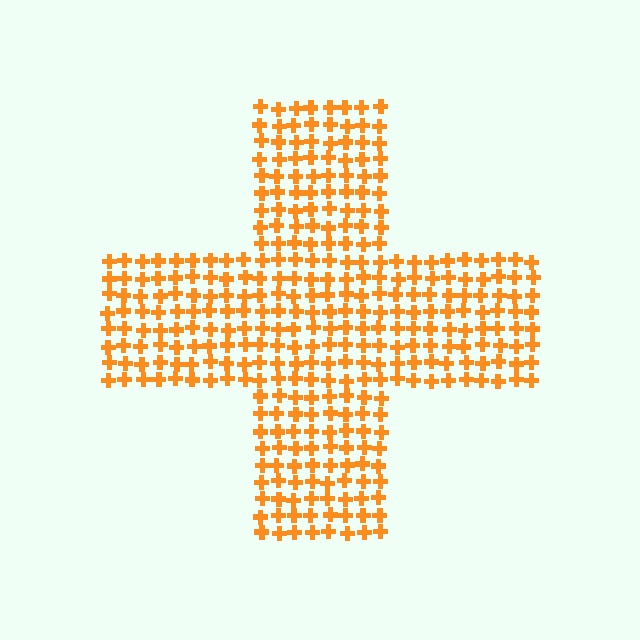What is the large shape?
The large shape is a cross.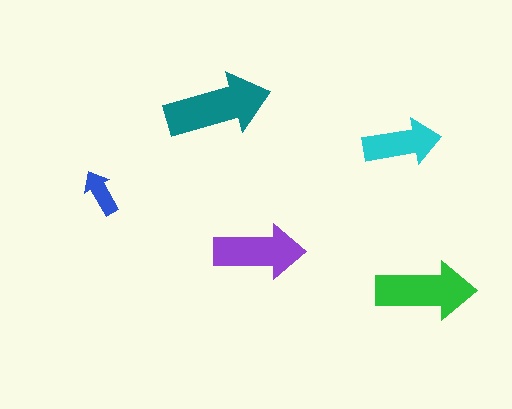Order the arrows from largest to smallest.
the teal one, the green one, the purple one, the cyan one, the blue one.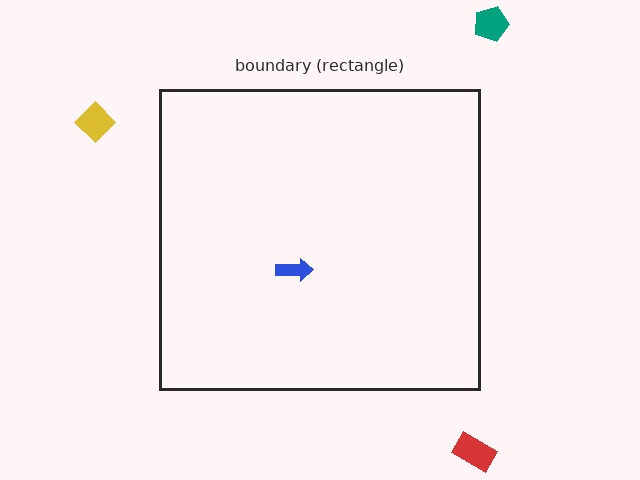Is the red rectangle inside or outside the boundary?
Outside.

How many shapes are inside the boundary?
1 inside, 3 outside.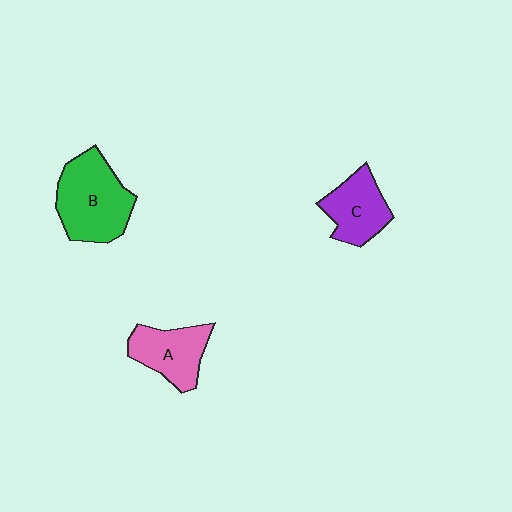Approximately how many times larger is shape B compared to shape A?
Approximately 1.4 times.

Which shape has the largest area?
Shape B (green).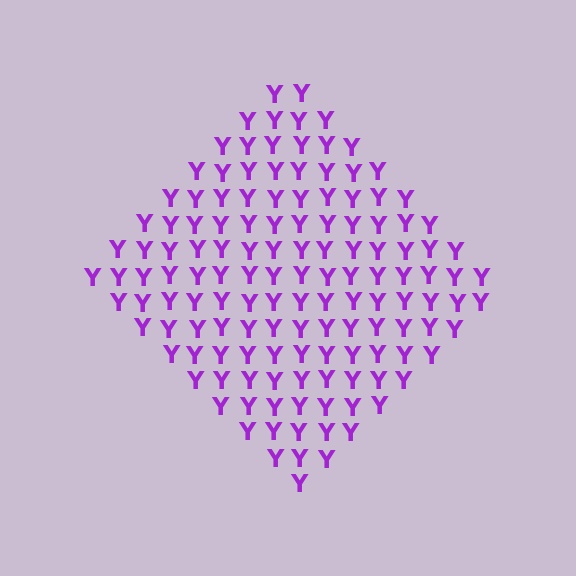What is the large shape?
The large shape is a diamond.